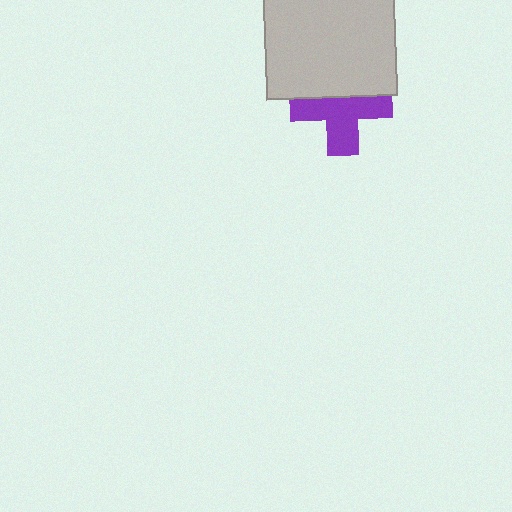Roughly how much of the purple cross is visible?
About half of it is visible (roughly 61%).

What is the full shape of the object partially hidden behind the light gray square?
The partially hidden object is a purple cross.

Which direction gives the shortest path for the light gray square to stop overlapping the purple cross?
Moving up gives the shortest separation.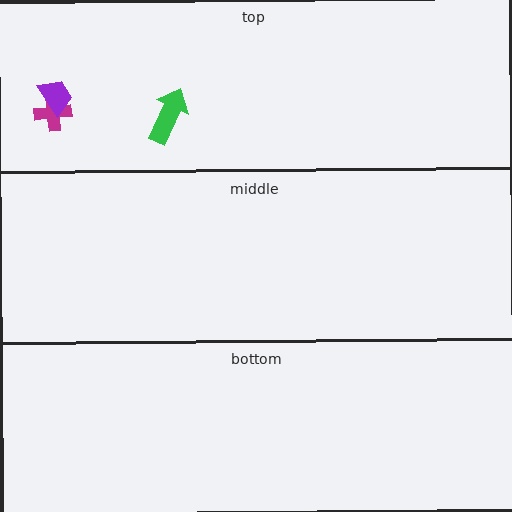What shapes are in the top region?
The magenta cross, the purple trapezoid, the green arrow.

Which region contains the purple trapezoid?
The top region.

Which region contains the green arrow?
The top region.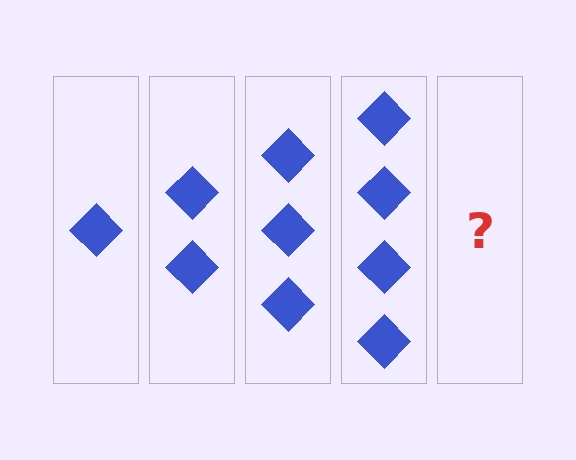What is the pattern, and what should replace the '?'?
The pattern is that each step adds one more diamond. The '?' should be 5 diamonds.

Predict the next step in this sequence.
The next step is 5 diamonds.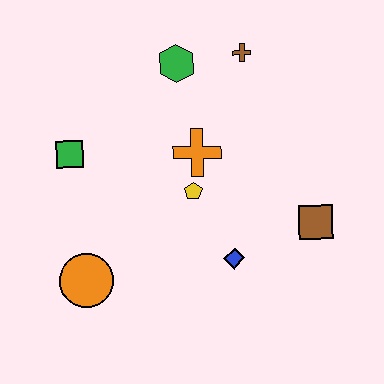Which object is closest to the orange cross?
The yellow pentagon is closest to the orange cross.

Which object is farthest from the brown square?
The green square is farthest from the brown square.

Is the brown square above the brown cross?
No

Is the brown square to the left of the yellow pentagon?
No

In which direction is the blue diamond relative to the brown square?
The blue diamond is to the left of the brown square.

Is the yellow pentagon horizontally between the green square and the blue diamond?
Yes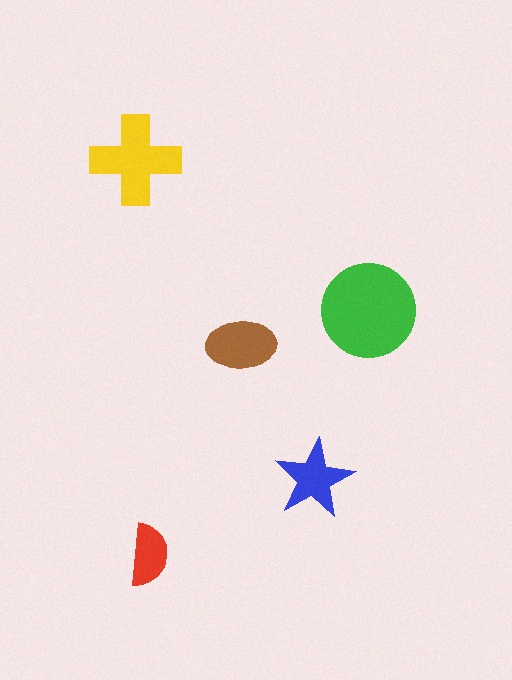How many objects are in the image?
There are 5 objects in the image.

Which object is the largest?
The green circle.